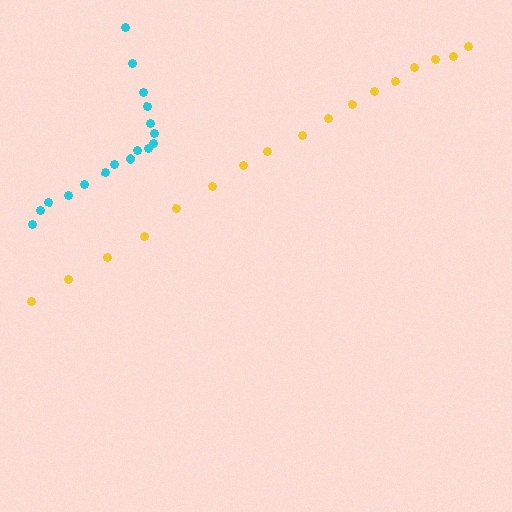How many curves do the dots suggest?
There are 2 distinct paths.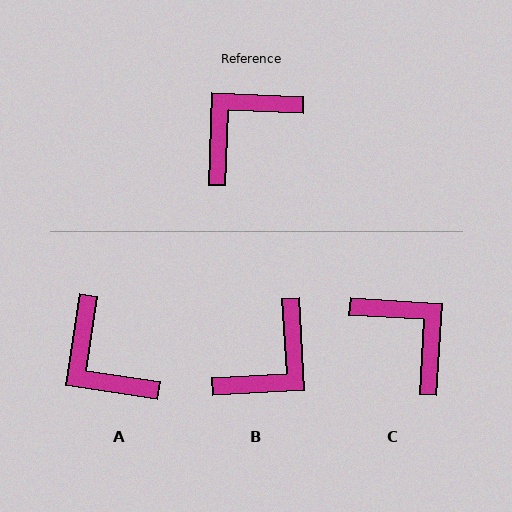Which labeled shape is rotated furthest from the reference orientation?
B, about 174 degrees away.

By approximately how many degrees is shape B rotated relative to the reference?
Approximately 174 degrees clockwise.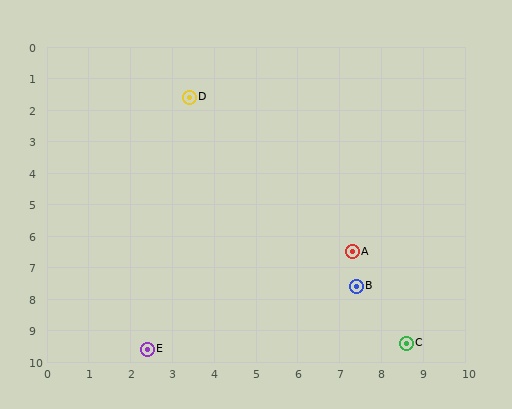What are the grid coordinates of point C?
Point C is at approximately (8.6, 9.4).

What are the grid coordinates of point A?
Point A is at approximately (7.3, 6.5).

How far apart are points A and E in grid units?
Points A and E are about 5.8 grid units apart.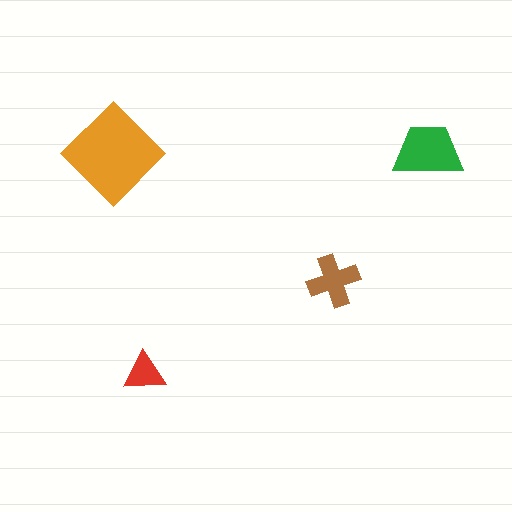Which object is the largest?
The orange diamond.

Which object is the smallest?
The red triangle.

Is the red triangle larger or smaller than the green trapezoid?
Smaller.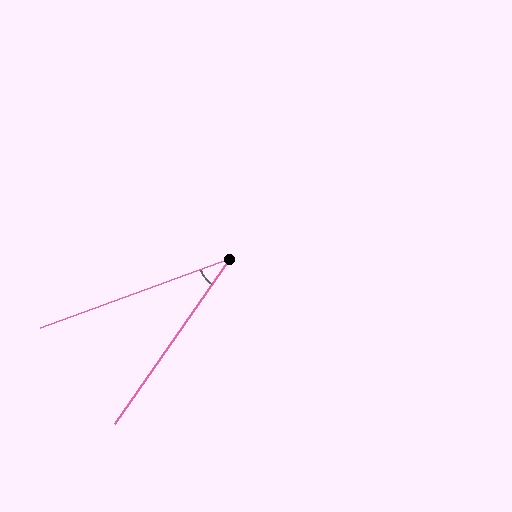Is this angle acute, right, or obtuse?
It is acute.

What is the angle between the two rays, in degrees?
Approximately 35 degrees.